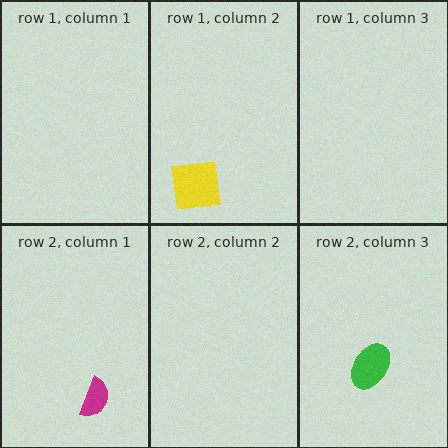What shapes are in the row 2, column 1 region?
The magenta semicircle.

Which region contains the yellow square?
The row 1, column 2 region.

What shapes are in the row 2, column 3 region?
The green ellipse.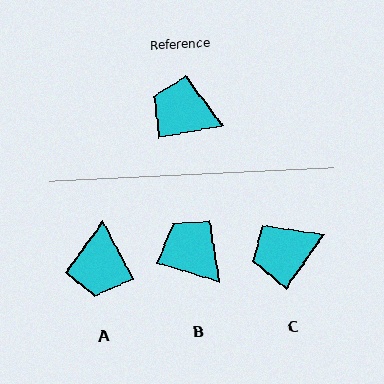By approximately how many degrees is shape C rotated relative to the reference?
Approximately 44 degrees counter-clockwise.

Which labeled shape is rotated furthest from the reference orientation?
A, about 107 degrees away.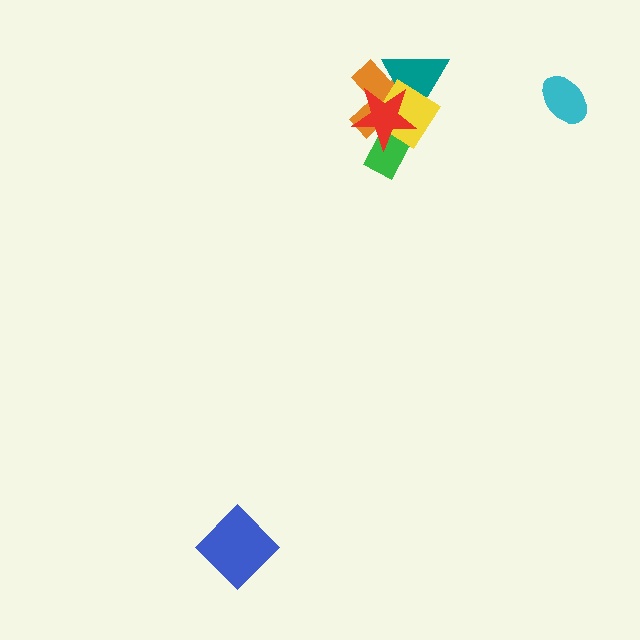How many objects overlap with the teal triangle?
3 objects overlap with the teal triangle.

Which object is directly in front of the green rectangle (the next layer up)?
The orange cross is directly in front of the green rectangle.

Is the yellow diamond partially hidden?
Yes, it is partially covered by another shape.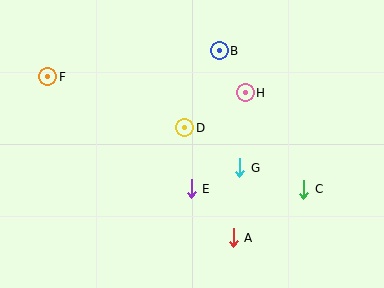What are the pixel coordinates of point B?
Point B is at (219, 51).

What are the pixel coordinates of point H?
Point H is at (245, 93).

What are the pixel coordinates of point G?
Point G is at (240, 168).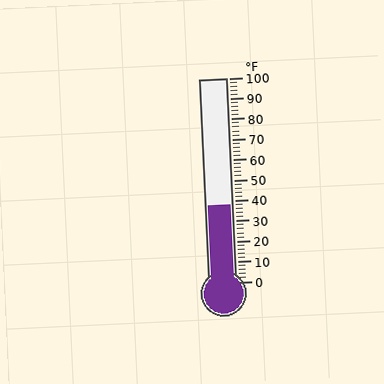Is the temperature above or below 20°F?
The temperature is above 20°F.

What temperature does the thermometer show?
The thermometer shows approximately 38°F.